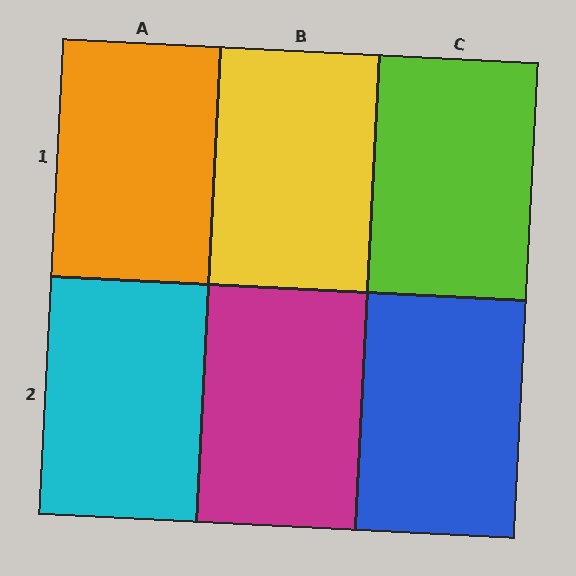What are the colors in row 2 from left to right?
Cyan, magenta, blue.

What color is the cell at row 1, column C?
Lime.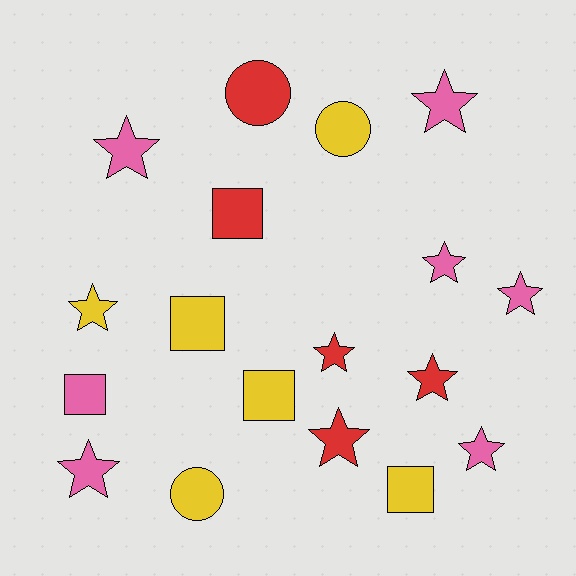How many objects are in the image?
There are 18 objects.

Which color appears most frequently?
Pink, with 7 objects.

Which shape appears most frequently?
Star, with 10 objects.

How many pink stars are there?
There are 6 pink stars.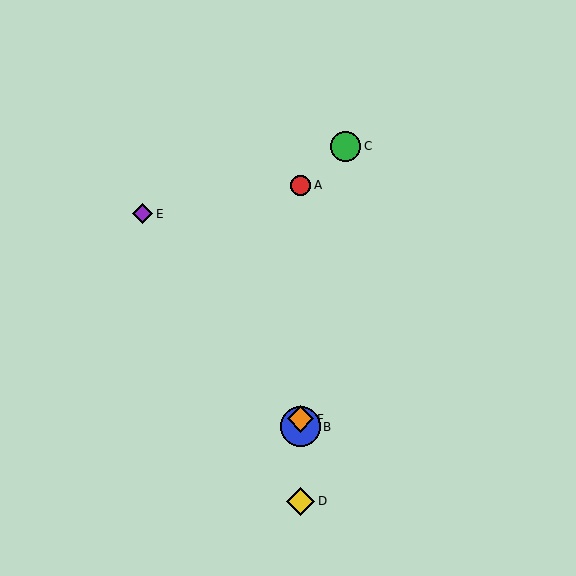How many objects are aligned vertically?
4 objects (A, B, D, F) are aligned vertically.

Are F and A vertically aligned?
Yes, both are at x≈301.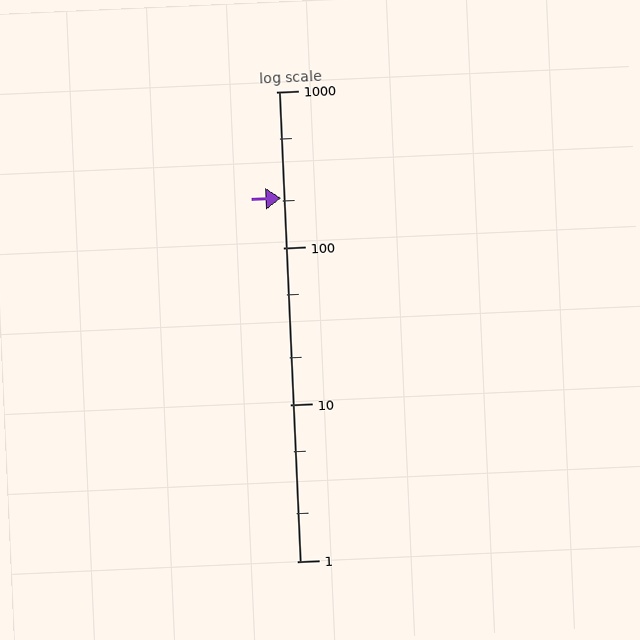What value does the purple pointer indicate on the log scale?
The pointer indicates approximately 210.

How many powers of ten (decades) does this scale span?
The scale spans 3 decades, from 1 to 1000.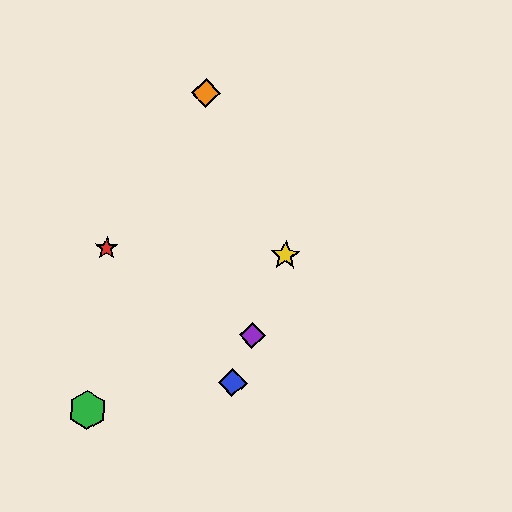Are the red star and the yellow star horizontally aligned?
Yes, both are at y≈248.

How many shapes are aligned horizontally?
2 shapes (the red star, the yellow star) are aligned horizontally.